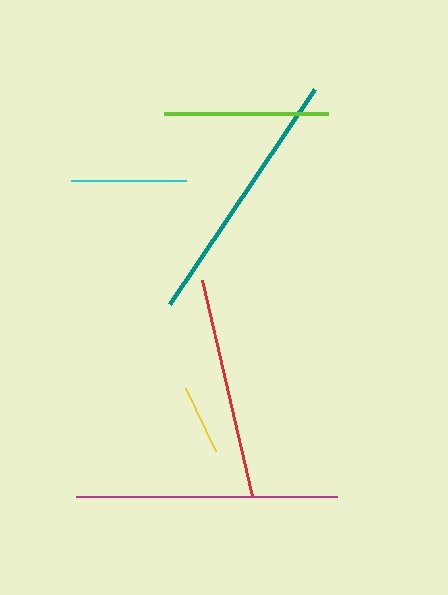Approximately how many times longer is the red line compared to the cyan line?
The red line is approximately 1.9 times the length of the cyan line.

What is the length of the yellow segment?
The yellow segment is approximately 69 pixels long.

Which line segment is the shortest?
The yellow line is the shortest at approximately 69 pixels.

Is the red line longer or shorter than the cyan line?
The red line is longer than the cyan line.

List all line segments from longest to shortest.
From longest to shortest: magenta, teal, red, lime, cyan, yellow.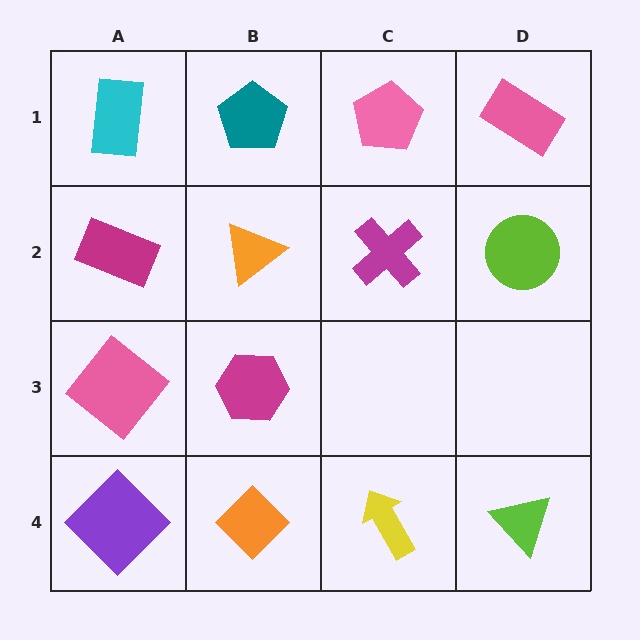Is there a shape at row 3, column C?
No, that cell is empty.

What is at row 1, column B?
A teal pentagon.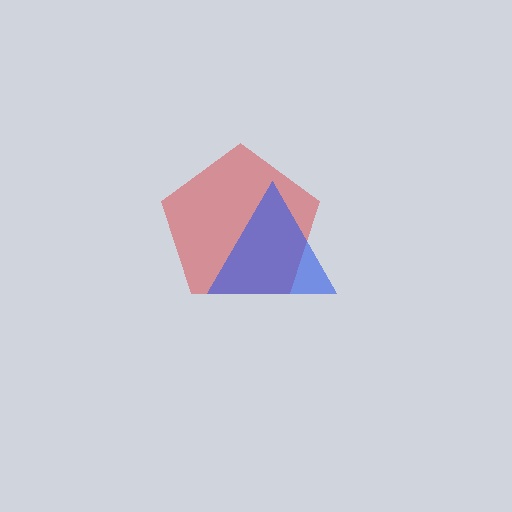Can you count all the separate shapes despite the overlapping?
Yes, there are 2 separate shapes.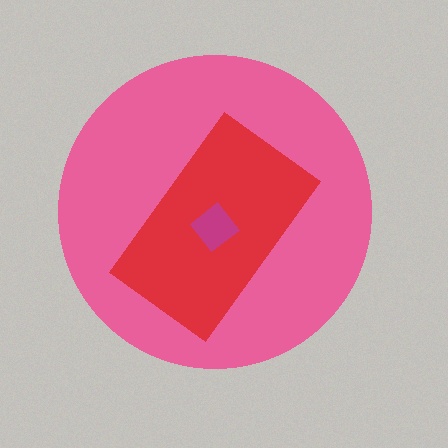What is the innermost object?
The magenta diamond.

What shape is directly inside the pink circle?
The red rectangle.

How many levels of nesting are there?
3.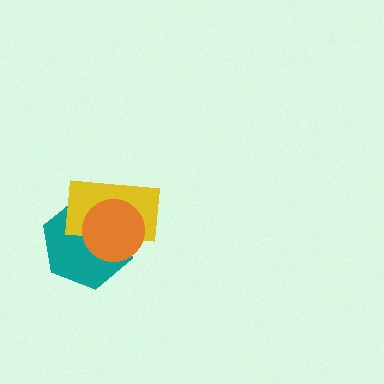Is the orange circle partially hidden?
No, no other shape covers it.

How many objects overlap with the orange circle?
2 objects overlap with the orange circle.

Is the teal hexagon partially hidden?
Yes, it is partially covered by another shape.